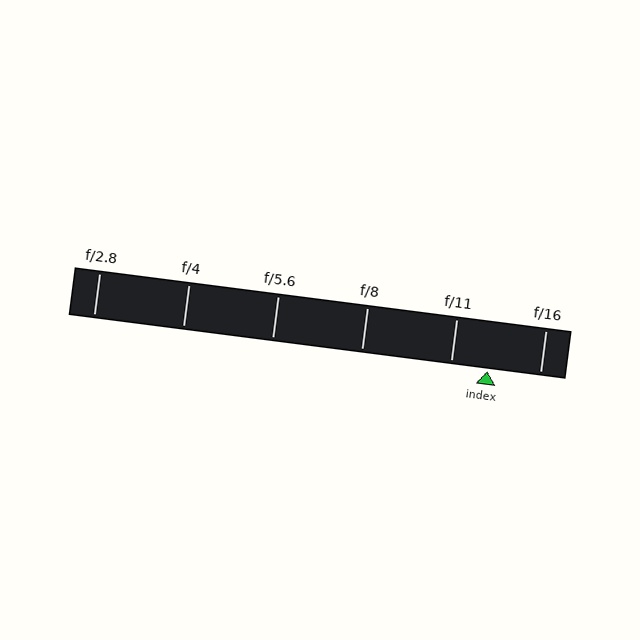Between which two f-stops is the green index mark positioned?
The index mark is between f/11 and f/16.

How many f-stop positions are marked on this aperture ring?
There are 6 f-stop positions marked.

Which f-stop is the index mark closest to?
The index mark is closest to f/11.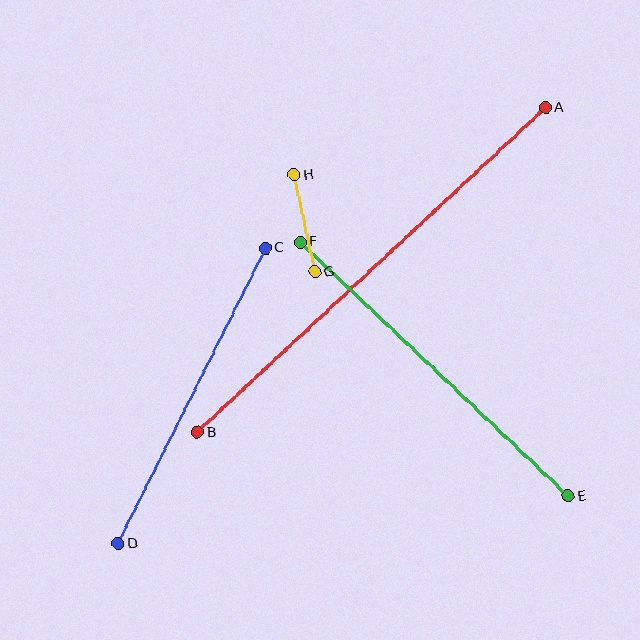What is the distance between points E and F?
The distance is approximately 369 pixels.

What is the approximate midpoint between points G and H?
The midpoint is at approximately (304, 223) pixels.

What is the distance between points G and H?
The distance is approximately 99 pixels.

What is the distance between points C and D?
The distance is approximately 330 pixels.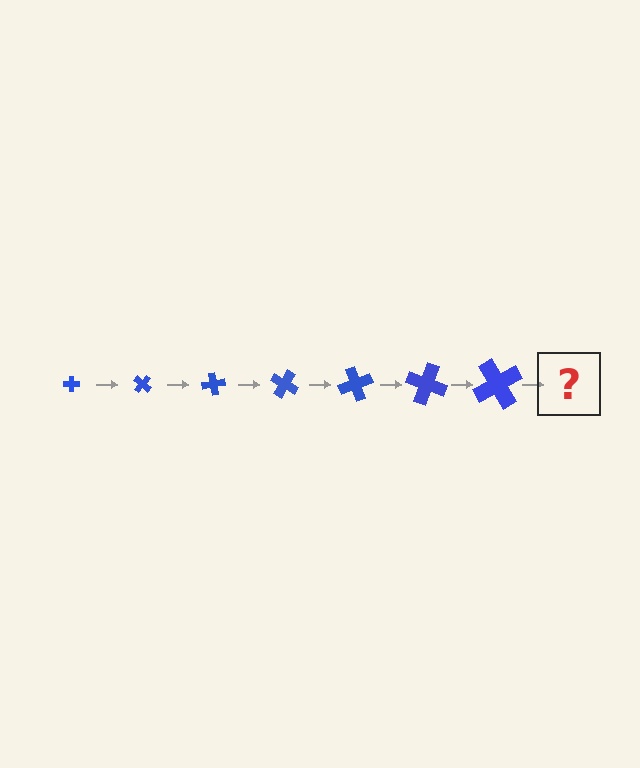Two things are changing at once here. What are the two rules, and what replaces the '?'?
The two rules are that the cross grows larger each step and it rotates 40 degrees each step. The '?' should be a cross, larger than the previous one and rotated 280 degrees from the start.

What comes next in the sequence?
The next element should be a cross, larger than the previous one and rotated 280 degrees from the start.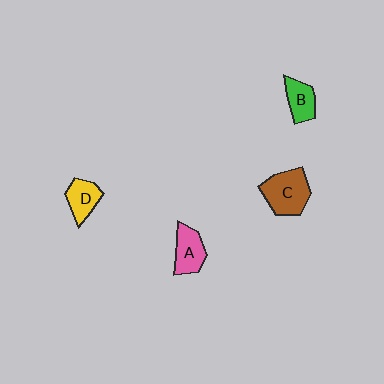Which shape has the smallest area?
Shape B (green).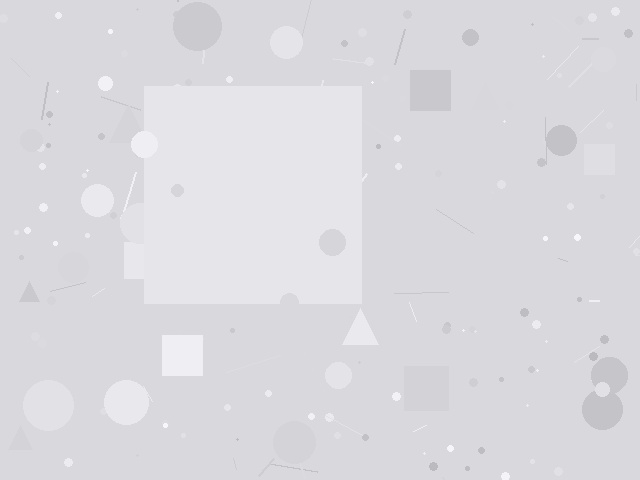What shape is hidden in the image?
A square is hidden in the image.